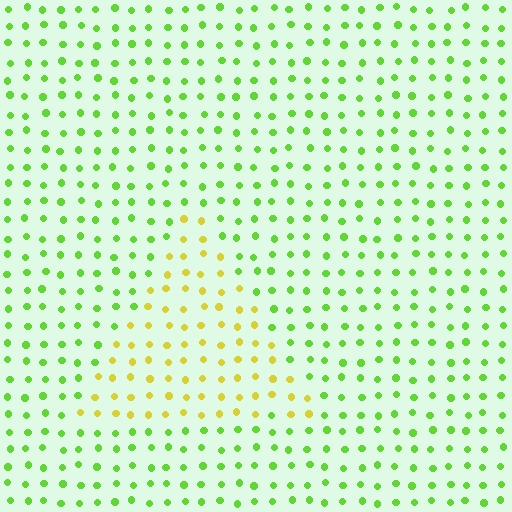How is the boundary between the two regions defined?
The boundary is defined purely by a slight shift in hue (about 46 degrees). Spacing, size, and orientation are identical on both sides.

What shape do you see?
I see a triangle.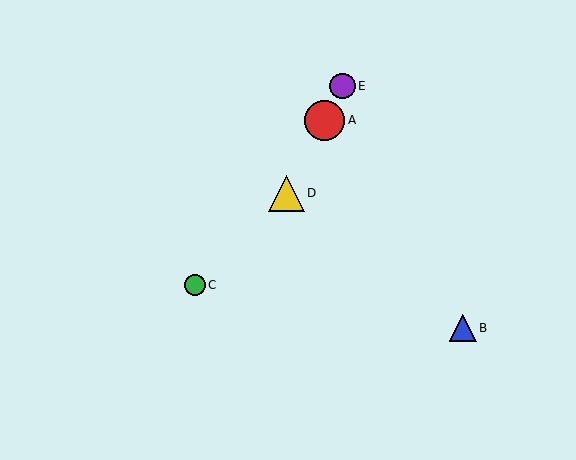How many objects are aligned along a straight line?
3 objects (A, D, E) are aligned along a straight line.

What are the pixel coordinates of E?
Object E is at (343, 86).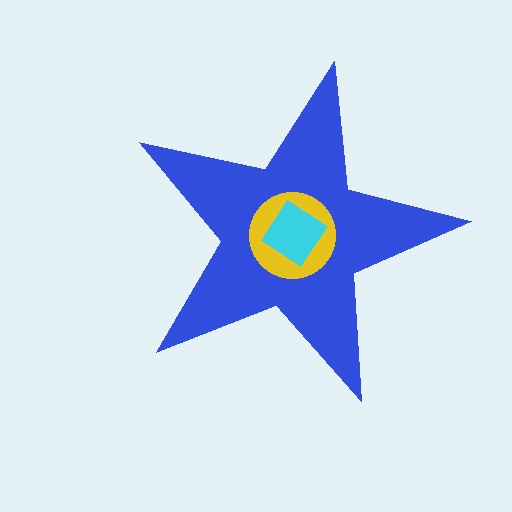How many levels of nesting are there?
3.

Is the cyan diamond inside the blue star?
Yes.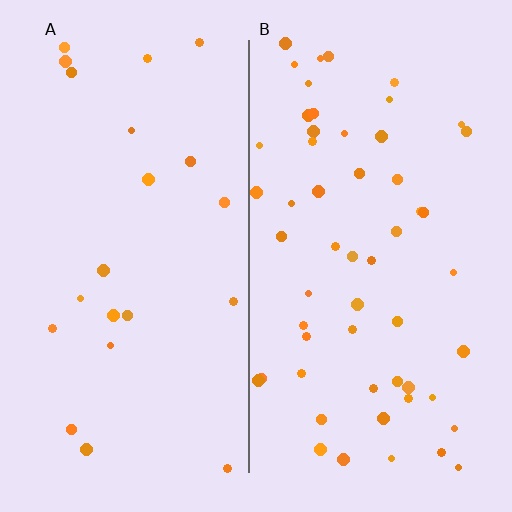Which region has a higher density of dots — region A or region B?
B (the right).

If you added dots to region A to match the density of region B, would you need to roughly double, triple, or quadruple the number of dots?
Approximately triple.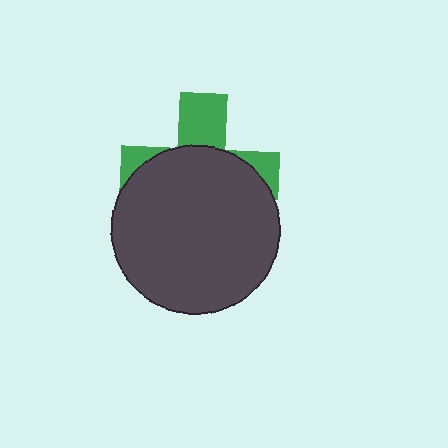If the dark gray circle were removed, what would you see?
You would see the complete green cross.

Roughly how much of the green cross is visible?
A small part of it is visible (roughly 35%).